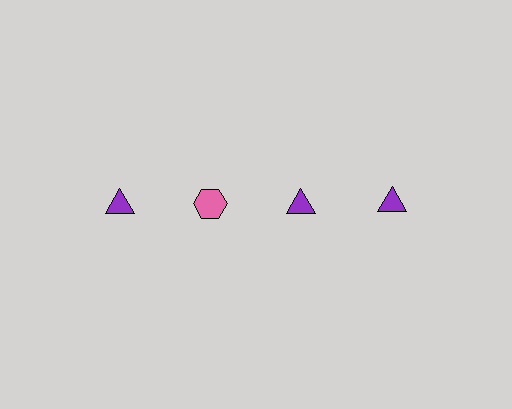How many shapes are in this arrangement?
There are 4 shapes arranged in a grid pattern.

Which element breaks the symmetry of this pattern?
The pink hexagon in the top row, second from left column breaks the symmetry. All other shapes are purple triangles.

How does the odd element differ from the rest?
It differs in both color (pink instead of purple) and shape (hexagon instead of triangle).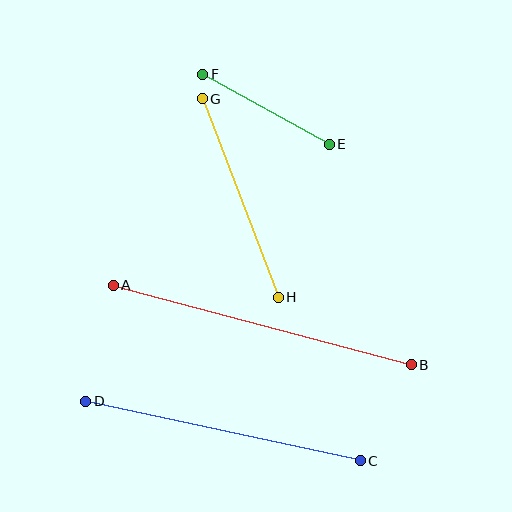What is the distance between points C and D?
The distance is approximately 281 pixels.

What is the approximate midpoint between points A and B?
The midpoint is at approximately (262, 325) pixels.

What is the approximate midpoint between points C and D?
The midpoint is at approximately (223, 431) pixels.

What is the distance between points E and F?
The distance is approximately 145 pixels.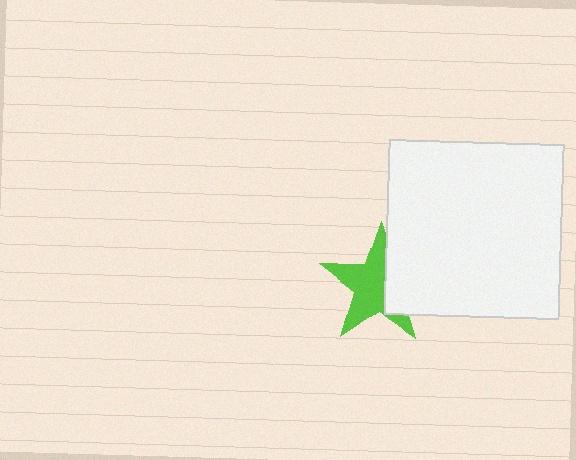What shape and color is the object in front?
The object in front is a white square.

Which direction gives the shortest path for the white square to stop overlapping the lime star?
Moving right gives the shortest separation.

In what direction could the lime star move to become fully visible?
The lime star could move left. That would shift it out from behind the white square entirely.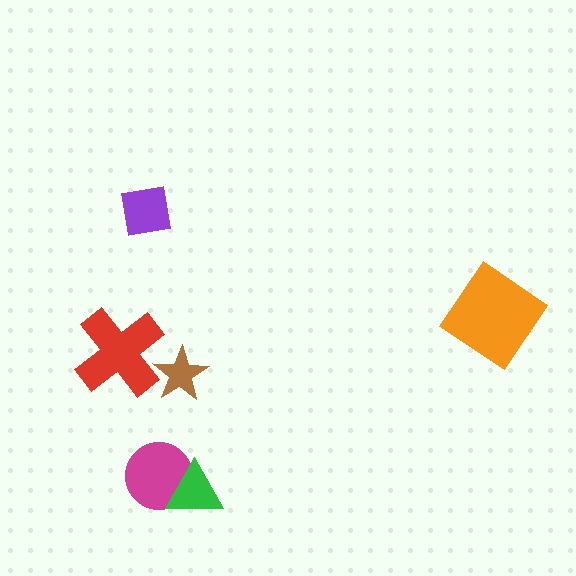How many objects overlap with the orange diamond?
0 objects overlap with the orange diamond.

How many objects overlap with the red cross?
1 object overlaps with the red cross.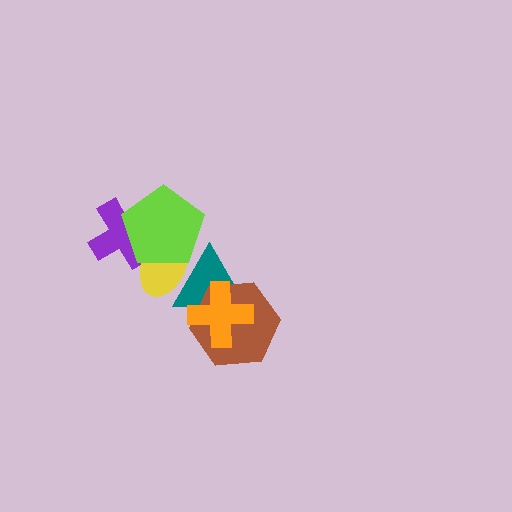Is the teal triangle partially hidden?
Yes, it is partially covered by another shape.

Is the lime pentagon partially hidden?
No, no other shape covers it.